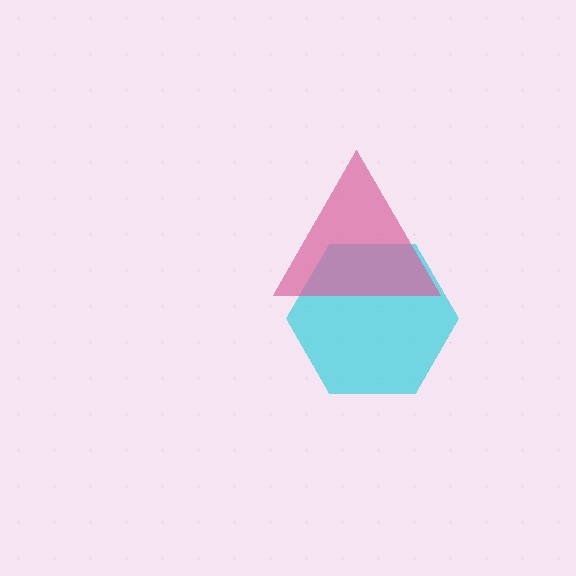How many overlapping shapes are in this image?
There are 2 overlapping shapes in the image.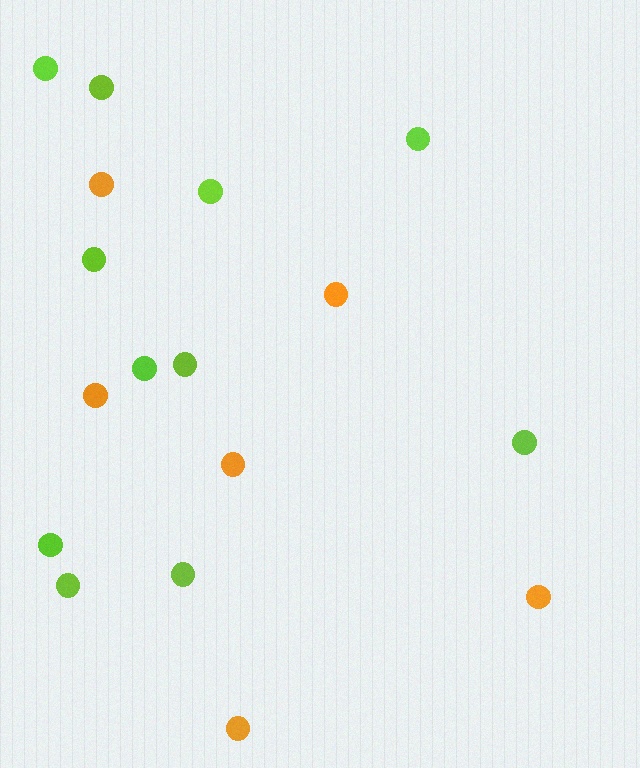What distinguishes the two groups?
There are 2 groups: one group of lime circles (11) and one group of orange circles (6).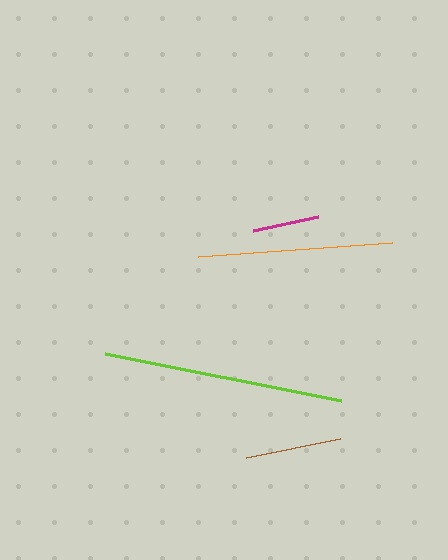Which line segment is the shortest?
The magenta line is the shortest at approximately 66 pixels.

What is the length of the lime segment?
The lime segment is approximately 240 pixels long.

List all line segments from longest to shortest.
From longest to shortest: lime, orange, brown, magenta.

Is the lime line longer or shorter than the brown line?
The lime line is longer than the brown line.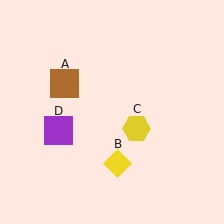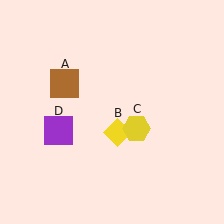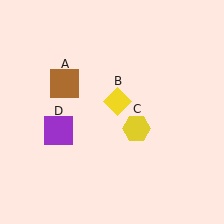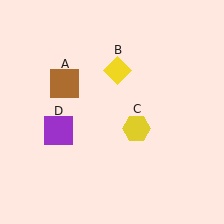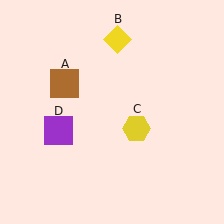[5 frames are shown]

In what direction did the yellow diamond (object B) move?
The yellow diamond (object B) moved up.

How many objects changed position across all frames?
1 object changed position: yellow diamond (object B).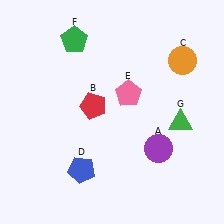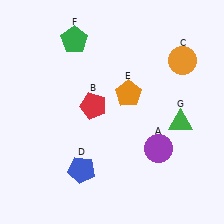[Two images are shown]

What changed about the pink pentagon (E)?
In Image 1, E is pink. In Image 2, it changed to orange.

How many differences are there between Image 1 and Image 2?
There is 1 difference between the two images.